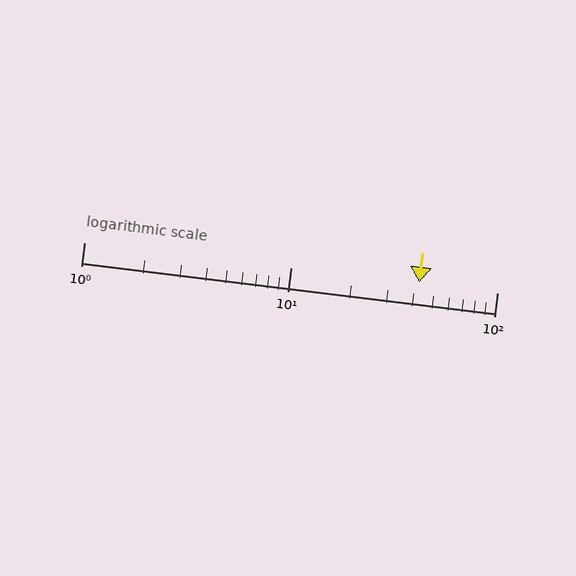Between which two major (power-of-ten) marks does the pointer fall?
The pointer is between 10 and 100.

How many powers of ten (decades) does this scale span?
The scale spans 2 decades, from 1 to 100.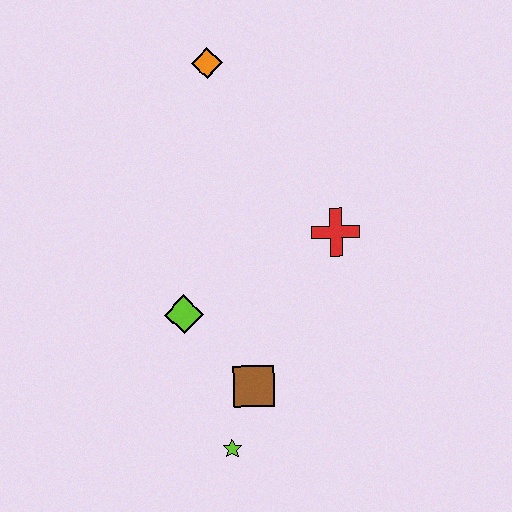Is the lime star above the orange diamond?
No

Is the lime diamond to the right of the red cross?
No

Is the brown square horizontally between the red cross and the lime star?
Yes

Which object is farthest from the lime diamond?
The orange diamond is farthest from the lime diamond.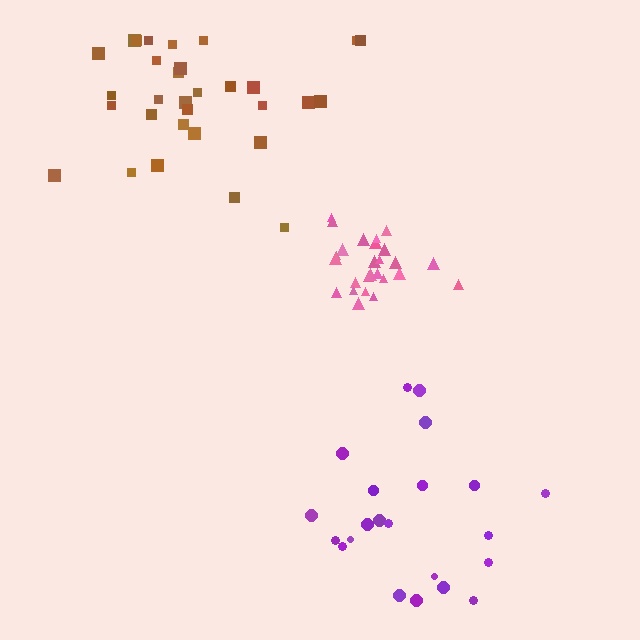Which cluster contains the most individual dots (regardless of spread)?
Brown (31).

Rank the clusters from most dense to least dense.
pink, brown, purple.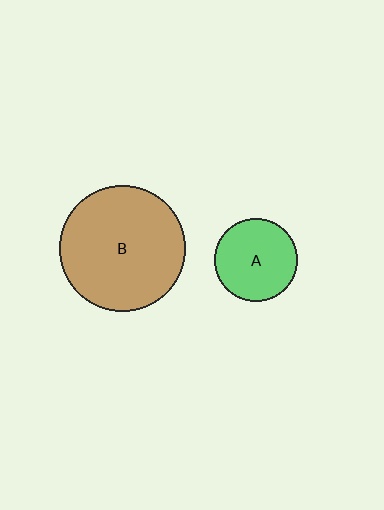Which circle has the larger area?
Circle B (brown).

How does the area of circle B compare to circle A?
Approximately 2.3 times.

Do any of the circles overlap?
No, none of the circles overlap.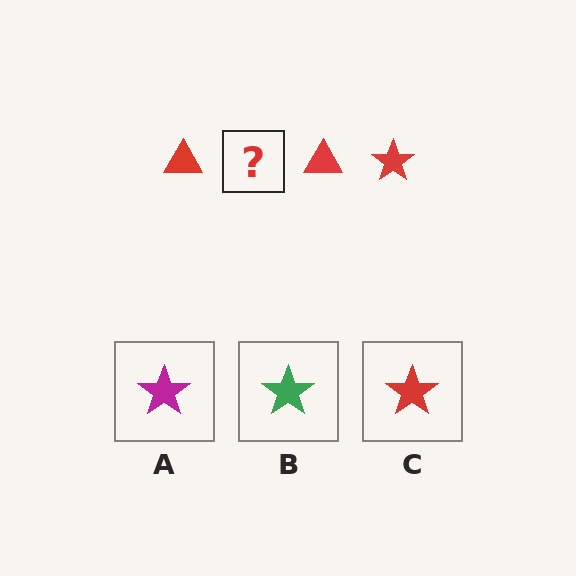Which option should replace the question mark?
Option C.